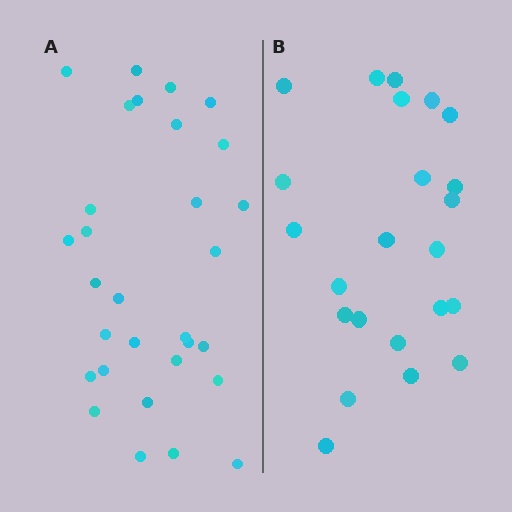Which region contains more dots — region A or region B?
Region A (the left region) has more dots.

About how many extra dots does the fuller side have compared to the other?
Region A has roughly 8 or so more dots than region B.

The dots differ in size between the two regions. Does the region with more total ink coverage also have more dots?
No. Region B has more total ink coverage because its dots are larger, but region A actually contains more individual dots. Total area can be misleading — the number of items is what matters here.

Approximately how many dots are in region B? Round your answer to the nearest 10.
About 20 dots. (The exact count is 23, which rounds to 20.)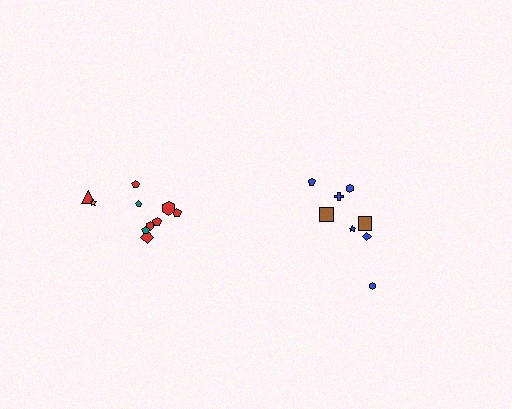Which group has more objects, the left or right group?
The left group.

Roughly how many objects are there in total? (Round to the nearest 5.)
Roughly 20 objects in total.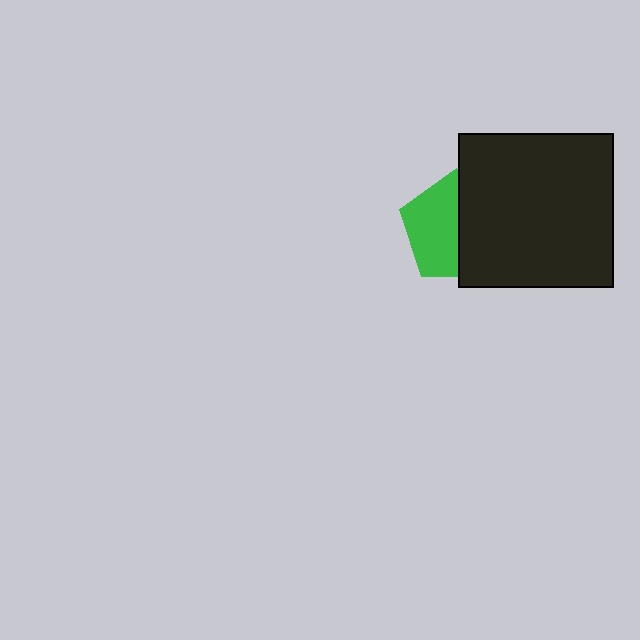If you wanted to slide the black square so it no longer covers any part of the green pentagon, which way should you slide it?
Slide it right — that is the most direct way to separate the two shapes.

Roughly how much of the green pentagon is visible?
About half of it is visible (roughly 52%).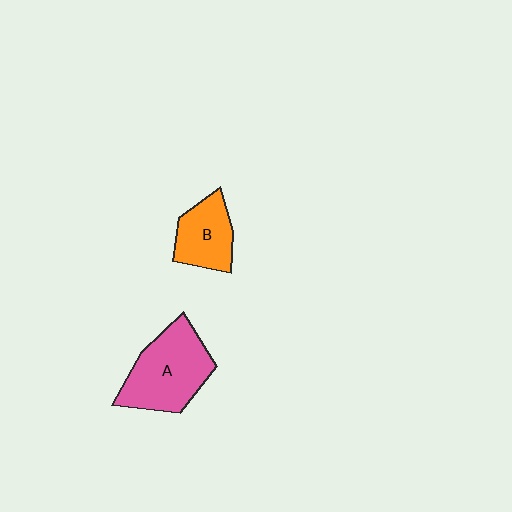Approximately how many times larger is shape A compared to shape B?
Approximately 1.6 times.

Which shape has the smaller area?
Shape B (orange).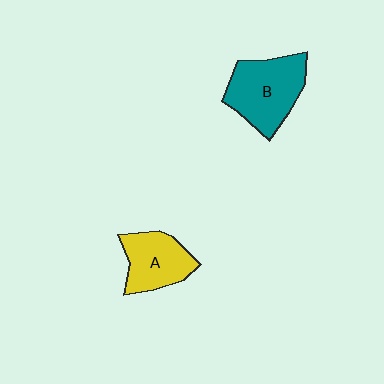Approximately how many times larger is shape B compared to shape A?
Approximately 1.3 times.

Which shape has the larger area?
Shape B (teal).